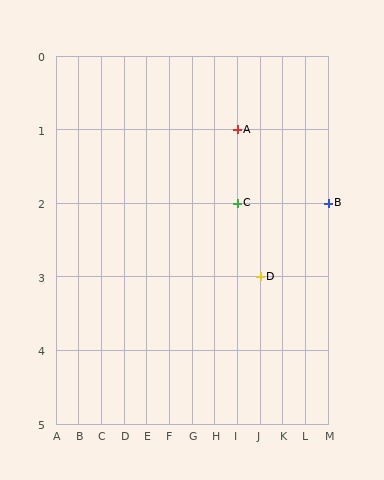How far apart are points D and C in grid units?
Points D and C are 1 column and 1 row apart (about 1.4 grid units diagonally).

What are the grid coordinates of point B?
Point B is at grid coordinates (M, 2).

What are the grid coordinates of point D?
Point D is at grid coordinates (J, 3).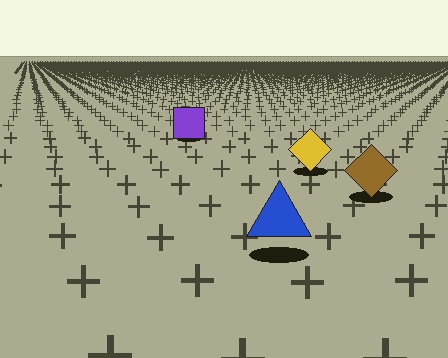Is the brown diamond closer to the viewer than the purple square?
Yes. The brown diamond is closer — you can tell from the texture gradient: the ground texture is coarser near it.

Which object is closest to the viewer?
The blue triangle is closest. The texture marks near it are larger and more spread out.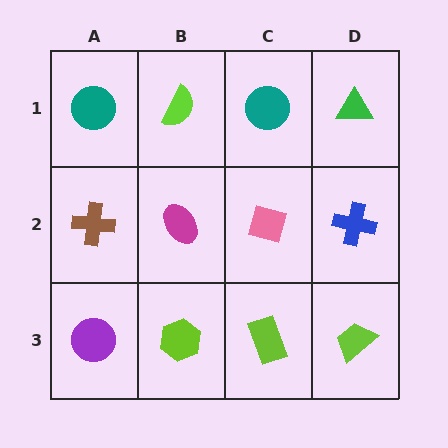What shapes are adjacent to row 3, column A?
A brown cross (row 2, column A), a lime hexagon (row 3, column B).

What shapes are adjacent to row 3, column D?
A blue cross (row 2, column D), a lime rectangle (row 3, column C).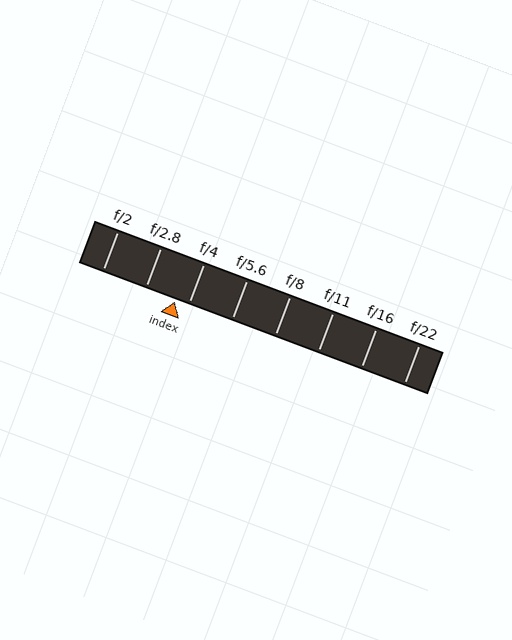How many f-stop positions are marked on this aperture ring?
There are 8 f-stop positions marked.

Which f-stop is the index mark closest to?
The index mark is closest to f/4.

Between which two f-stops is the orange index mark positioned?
The index mark is between f/2.8 and f/4.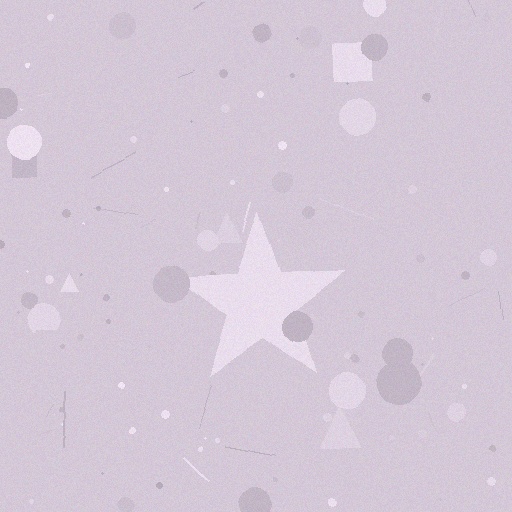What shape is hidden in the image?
A star is hidden in the image.